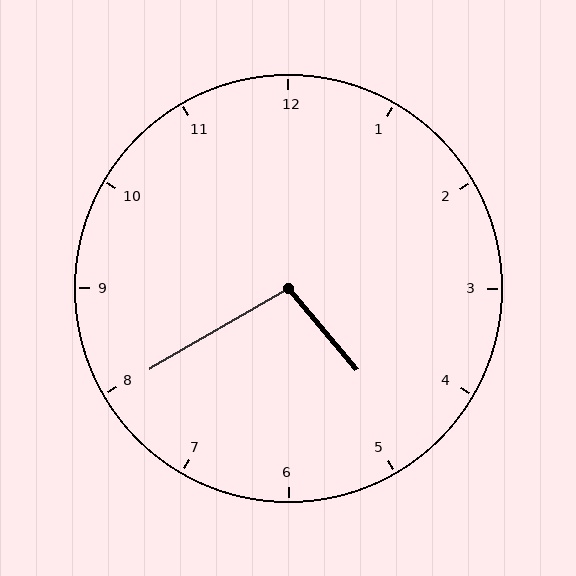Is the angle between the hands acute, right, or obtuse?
It is obtuse.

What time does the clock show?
4:40.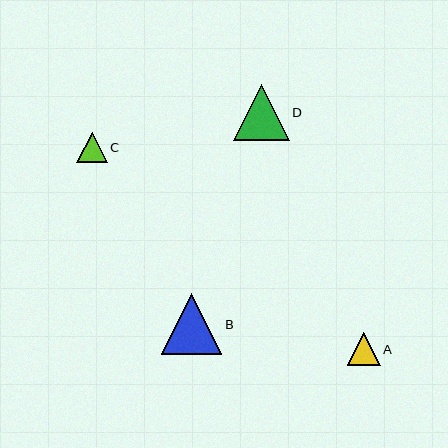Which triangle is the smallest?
Triangle C is the smallest with a size of approximately 30 pixels.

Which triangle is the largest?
Triangle B is the largest with a size of approximately 60 pixels.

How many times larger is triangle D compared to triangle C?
Triangle D is approximately 1.8 times the size of triangle C.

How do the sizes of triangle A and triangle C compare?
Triangle A and triangle C are approximately the same size.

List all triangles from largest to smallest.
From largest to smallest: B, D, A, C.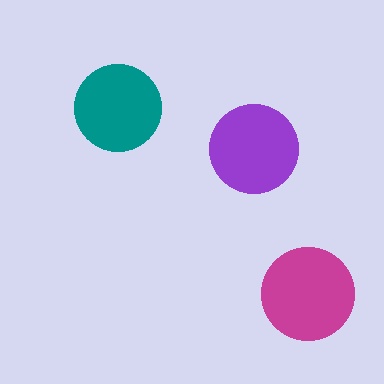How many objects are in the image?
There are 3 objects in the image.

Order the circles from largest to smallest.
the magenta one, the purple one, the teal one.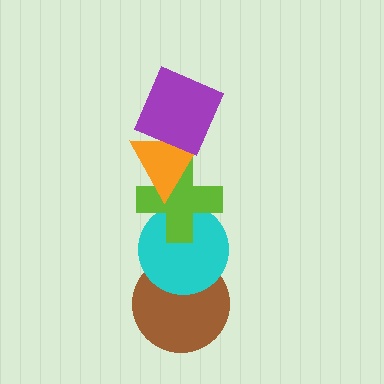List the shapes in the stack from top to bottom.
From top to bottom: the purple square, the orange triangle, the lime cross, the cyan circle, the brown circle.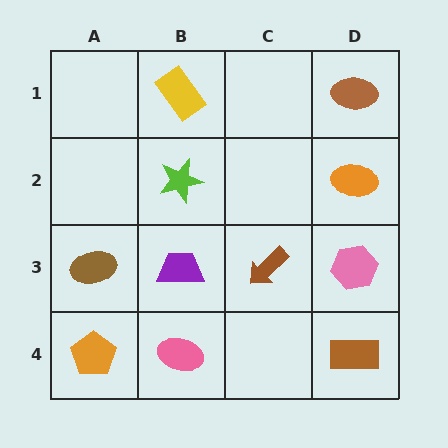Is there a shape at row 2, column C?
No, that cell is empty.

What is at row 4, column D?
A brown rectangle.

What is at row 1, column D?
A brown ellipse.